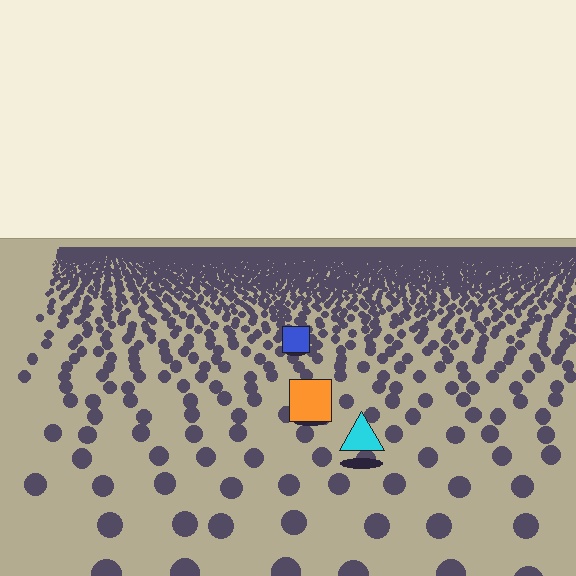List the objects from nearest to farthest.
From nearest to farthest: the cyan triangle, the orange square, the blue square.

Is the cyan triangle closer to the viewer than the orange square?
Yes. The cyan triangle is closer — you can tell from the texture gradient: the ground texture is coarser near it.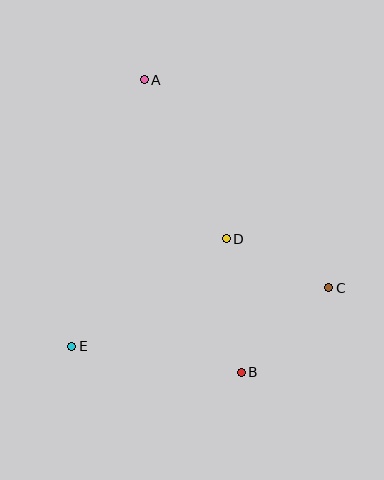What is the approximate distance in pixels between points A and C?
The distance between A and C is approximately 278 pixels.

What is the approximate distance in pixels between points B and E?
The distance between B and E is approximately 172 pixels.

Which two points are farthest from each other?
Points A and B are farthest from each other.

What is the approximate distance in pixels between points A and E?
The distance between A and E is approximately 276 pixels.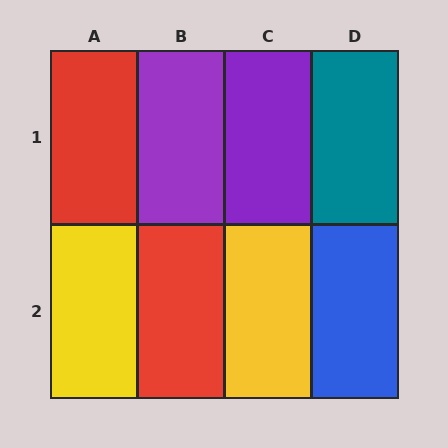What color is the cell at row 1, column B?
Purple.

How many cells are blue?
1 cell is blue.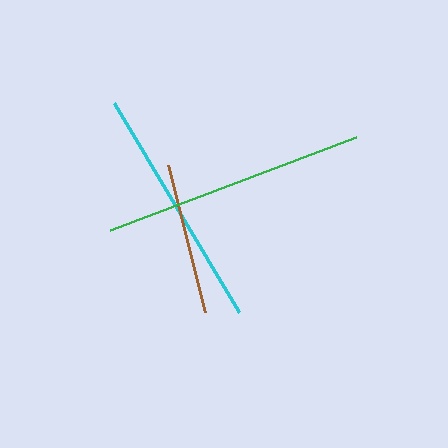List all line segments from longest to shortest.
From longest to shortest: green, cyan, brown.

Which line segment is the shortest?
The brown line is the shortest at approximately 151 pixels.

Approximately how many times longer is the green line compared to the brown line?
The green line is approximately 1.7 times the length of the brown line.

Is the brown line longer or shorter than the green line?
The green line is longer than the brown line.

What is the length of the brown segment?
The brown segment is approximately 151 pixels long.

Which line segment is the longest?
The green line is the longest at approximately 263 pixels.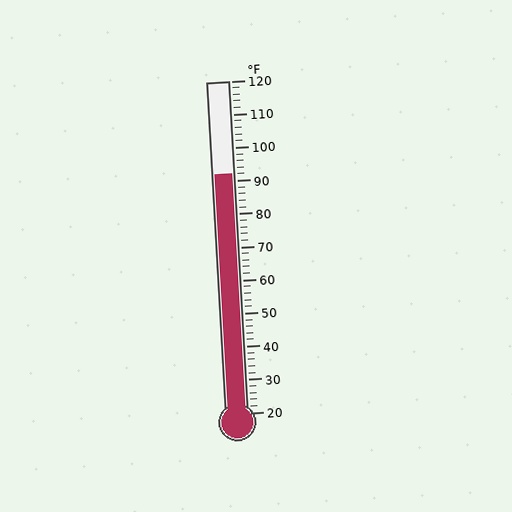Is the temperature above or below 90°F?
The temperature is above 90°F.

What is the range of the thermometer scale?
The thermometer scale ranges from 20°F to 120°F.